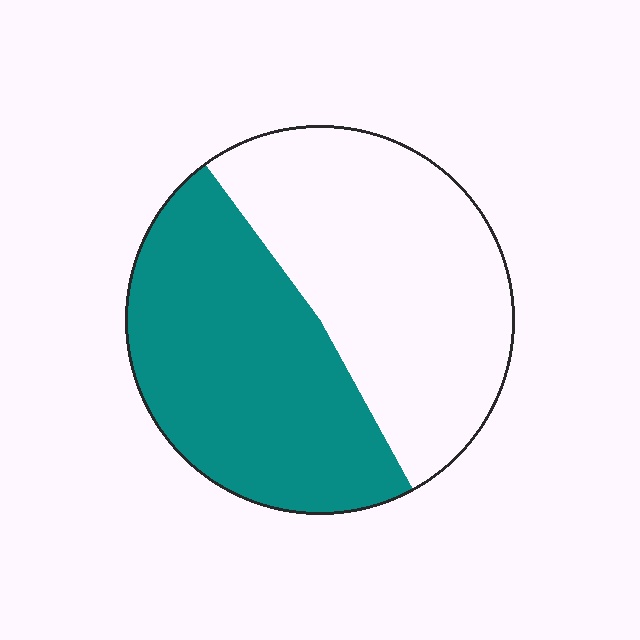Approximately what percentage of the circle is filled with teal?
Approximately 50%.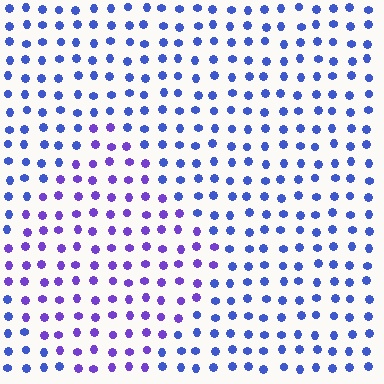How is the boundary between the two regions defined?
The boundary is defined purely by a slight shift in hue (about 34 degrees). Spacing, size, and orientation are identical on both sides.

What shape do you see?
I see a diamond.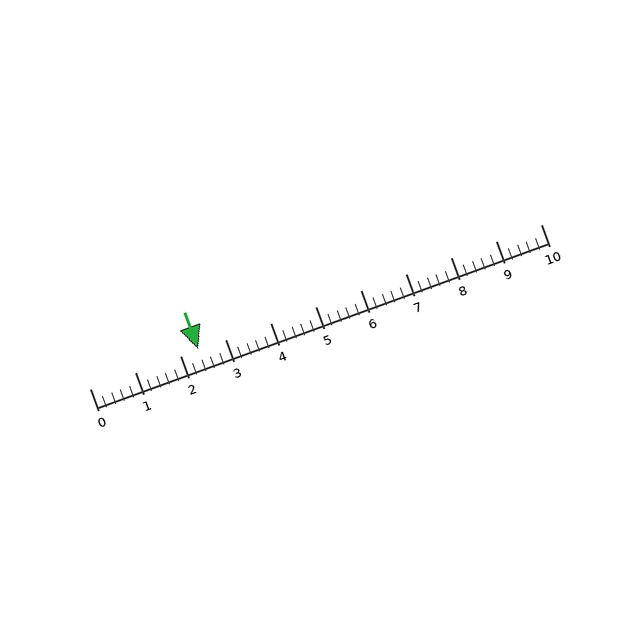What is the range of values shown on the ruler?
The ruler shows values from 0 to 10.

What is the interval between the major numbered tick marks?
The major tick marks are spaced 1 units apart.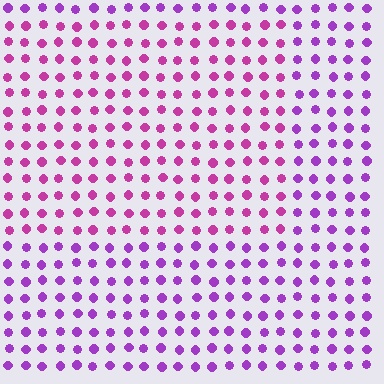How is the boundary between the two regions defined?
The boundary is defined purely by a slight shift in hue (about 31 degrees). Spacing, size, and orientation are identical on both sides.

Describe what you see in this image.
The image is filled with small purple elements in a uniform arrangement. A rectangle-shaped region is visible where the elements are tinted to a slightly different hue, forming a subtle color boundary.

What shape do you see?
I see a rectangle.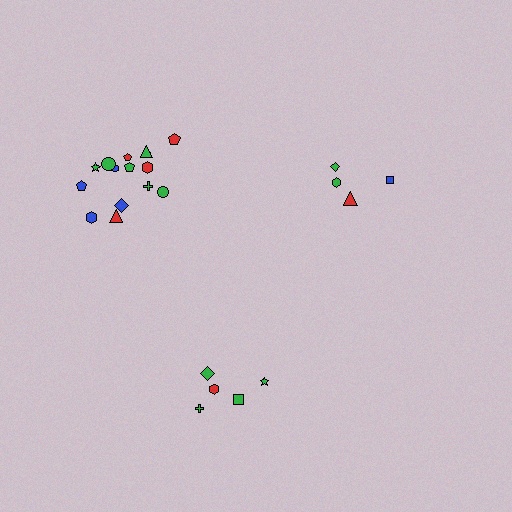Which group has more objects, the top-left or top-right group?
The top-left group.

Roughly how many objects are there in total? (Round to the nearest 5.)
Roughly 25 objects in total.